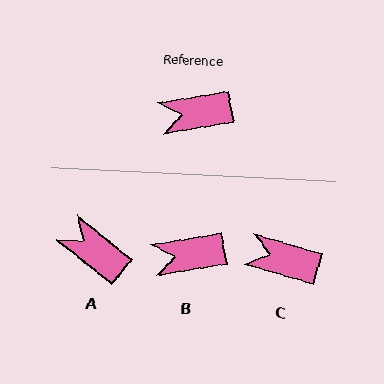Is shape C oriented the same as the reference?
No, it is off by about 26 degrees.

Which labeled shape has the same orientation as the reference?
B.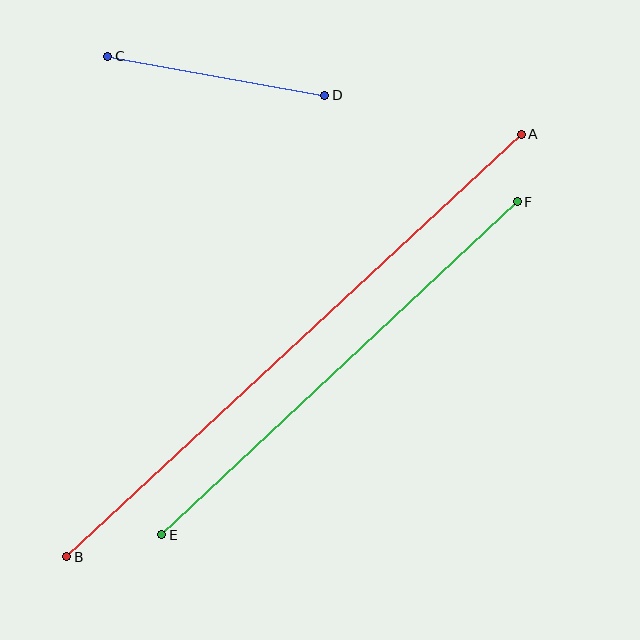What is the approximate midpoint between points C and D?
The midpoint is at approximately (216, 76) pixels.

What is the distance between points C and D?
The distance is approximately 220 pixels.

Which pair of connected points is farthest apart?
Points A and B are farthest apart.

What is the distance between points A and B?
The distance is approximately 621 pixels.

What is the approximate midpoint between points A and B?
The midpoint is at approximately (294, 346) pixels.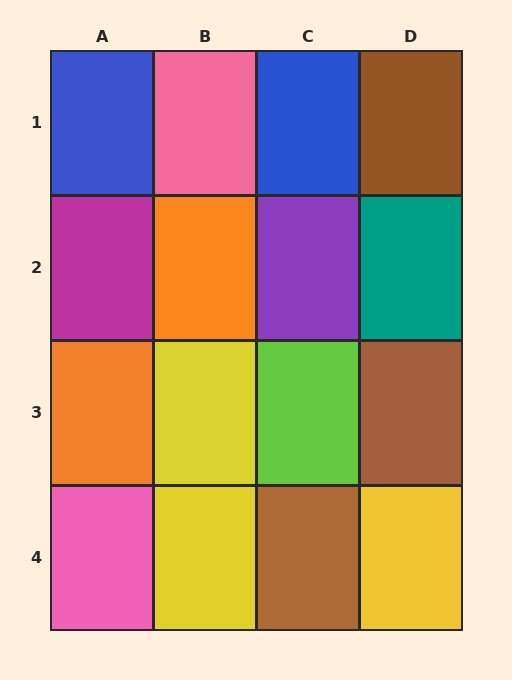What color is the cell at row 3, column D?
Brown.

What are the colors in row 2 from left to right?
Magenta, orange, purple, teal.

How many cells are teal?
1 cell is teal.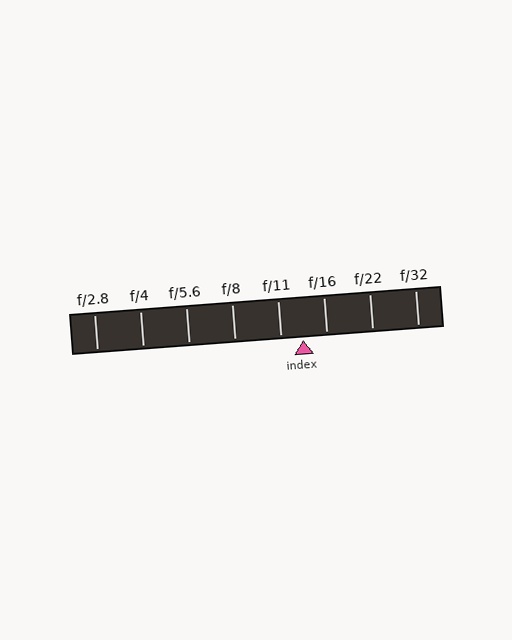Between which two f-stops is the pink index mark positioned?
The index mark is between f/11 and f/16.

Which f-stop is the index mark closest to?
The index mark is closest to f/11.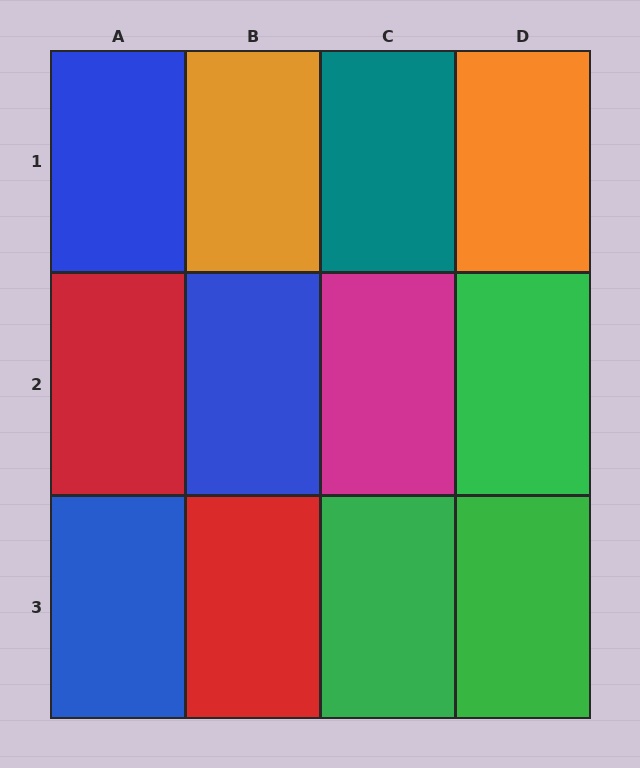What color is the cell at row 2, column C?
Magenta.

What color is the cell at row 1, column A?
Blue.